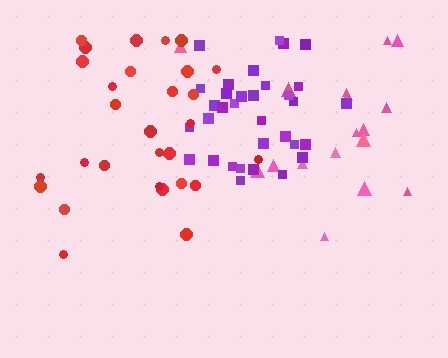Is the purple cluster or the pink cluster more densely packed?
Purple.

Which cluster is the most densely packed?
Purple.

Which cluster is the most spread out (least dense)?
Pink.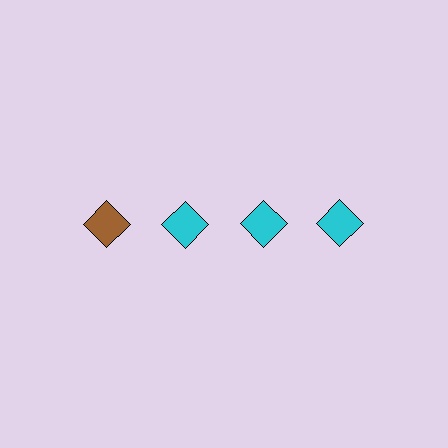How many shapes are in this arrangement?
There are 4 shapes arranged in a grid pattern.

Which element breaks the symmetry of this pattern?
The brown diamond in the top row, leftmost column breaks the symmetry. All other shapes are cyan diamonds.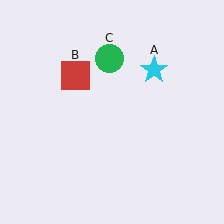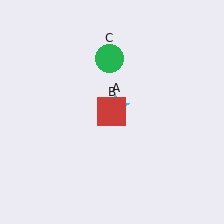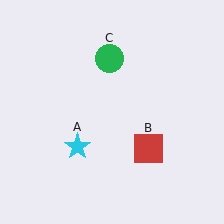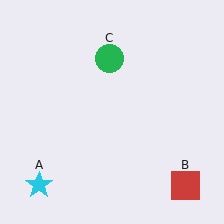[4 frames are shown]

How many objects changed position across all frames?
2 objects changed position: cyan star (object A), red square (object B).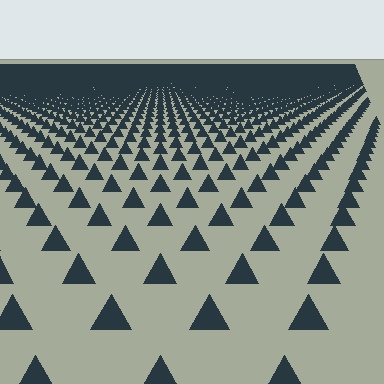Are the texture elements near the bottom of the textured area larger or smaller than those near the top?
Larger. Near the bottom, elements are closer to the viewer and appear at a bigger on-screen size.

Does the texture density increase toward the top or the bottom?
Density increases toward the top.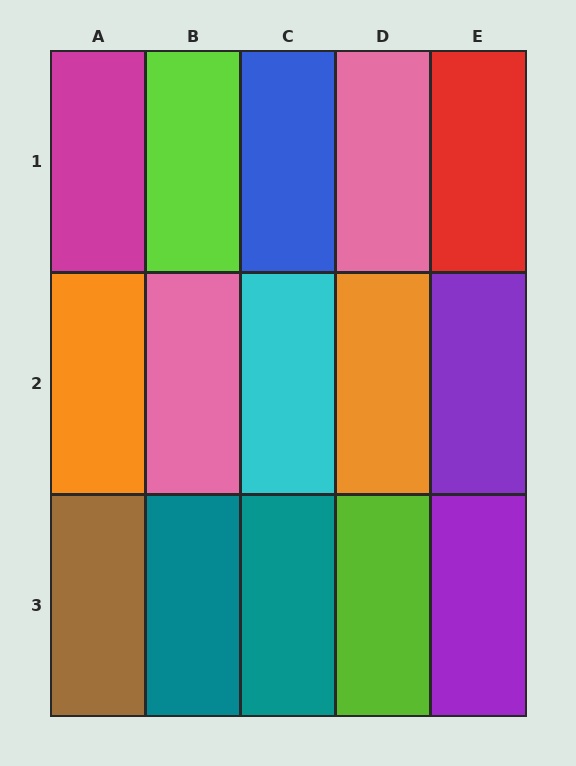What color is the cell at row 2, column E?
Purple.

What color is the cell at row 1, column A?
Magenta.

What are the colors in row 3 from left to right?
Brown, teal, teal, lime, purple.